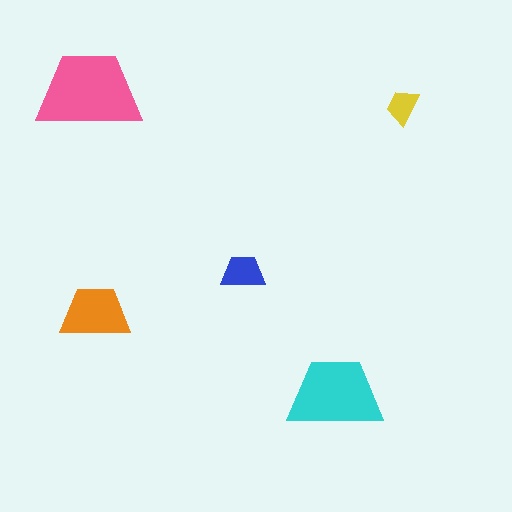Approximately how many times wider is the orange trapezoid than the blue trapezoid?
About 1.5 times wider.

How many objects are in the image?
There are 5 objects in the image.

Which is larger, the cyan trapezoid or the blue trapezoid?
The cyan one.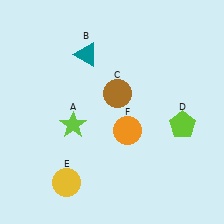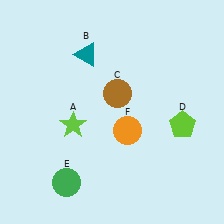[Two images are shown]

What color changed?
The circle (E) changed from yellow in Image 1 to green in Image 2.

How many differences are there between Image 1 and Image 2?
There is 1 difference between the two images.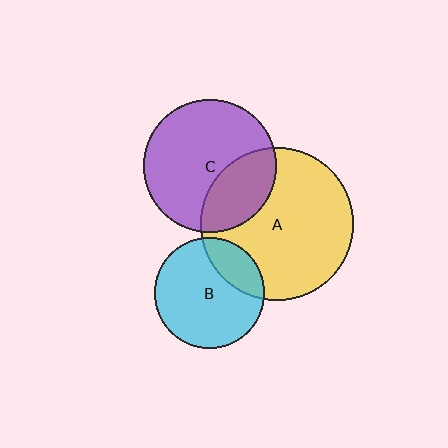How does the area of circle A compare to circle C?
Approximately 1.3 times.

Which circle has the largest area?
Circle A (yellow).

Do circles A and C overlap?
Yes.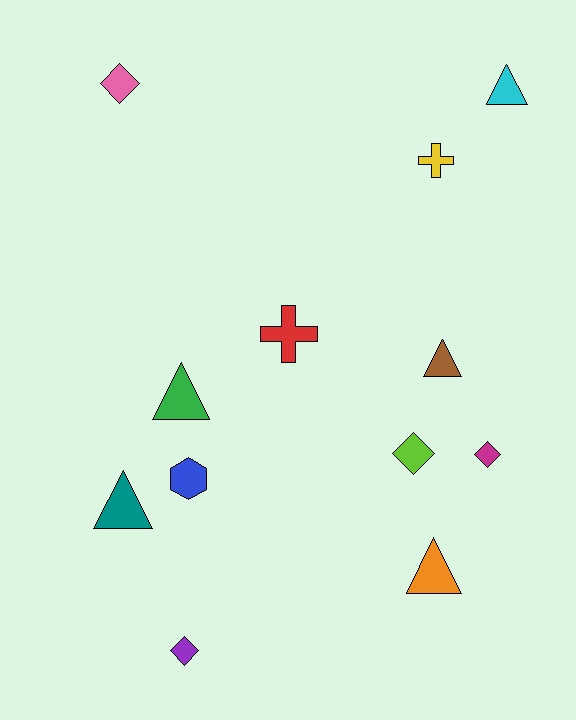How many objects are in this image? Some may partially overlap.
There are 12 objects.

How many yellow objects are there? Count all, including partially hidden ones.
There is 1 yellow object.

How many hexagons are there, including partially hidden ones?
There is 1 hexagon.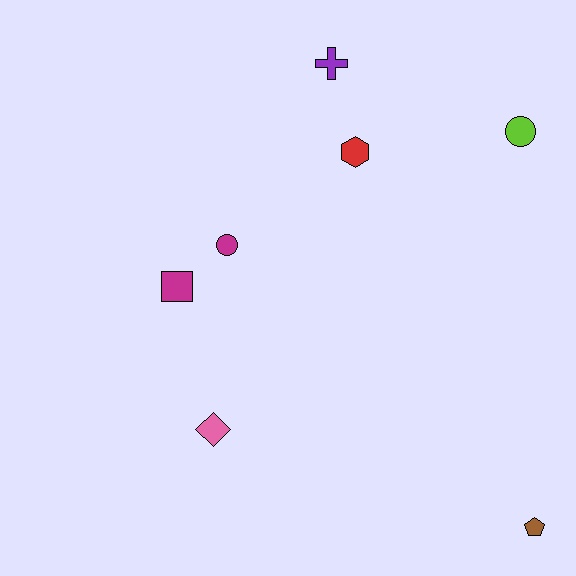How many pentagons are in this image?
There is 1 pentagon.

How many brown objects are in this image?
There is 1 brown object.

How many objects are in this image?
There are 7 objects.